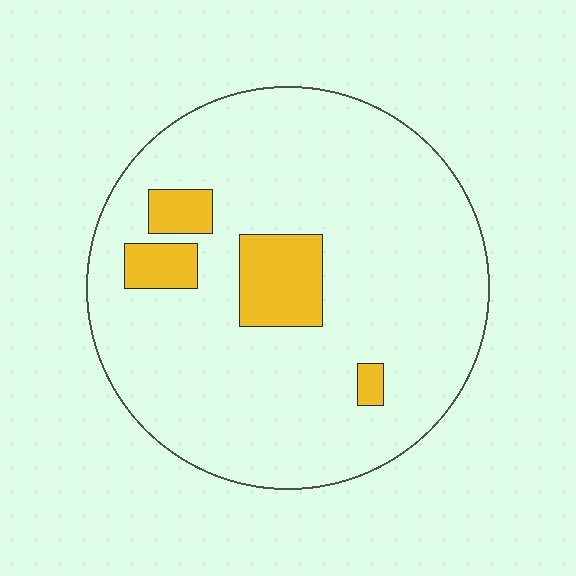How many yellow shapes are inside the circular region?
4.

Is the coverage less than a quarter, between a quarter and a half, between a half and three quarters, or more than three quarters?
Less than a quarter.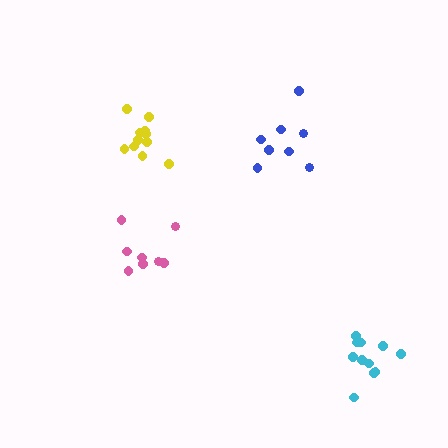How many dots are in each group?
Group 1: 8 dots, Group 2: 11 dots, Group 3: 11 dots, Group 4: 8 dots (38 total).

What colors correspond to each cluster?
The clusters are colored: blue, cyan, yellow, pink.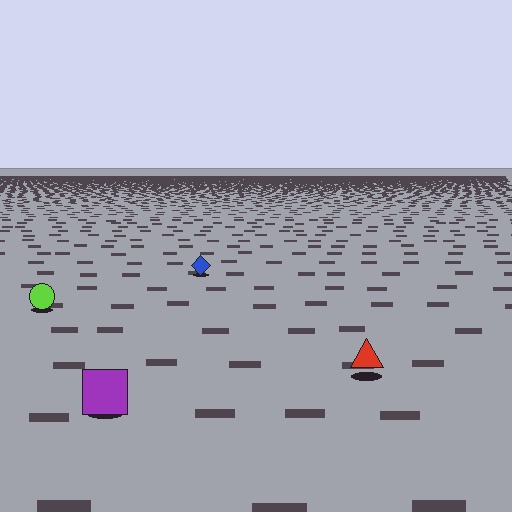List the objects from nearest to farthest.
From nearest to farthest: the purple square, the red triangle, the lime circle, the blue diamond.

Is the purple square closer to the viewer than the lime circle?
Yes. The purple square is closer — you can tell from the texture gradient: the ground texture is coarser near it.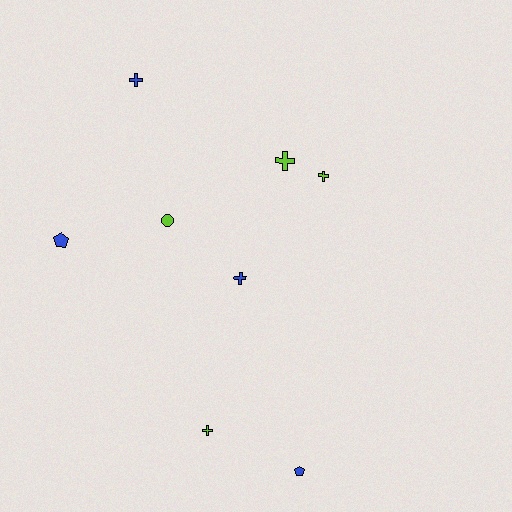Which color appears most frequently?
Lime, with 4 objects.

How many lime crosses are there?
There are 3 lime crosses.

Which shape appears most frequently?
Cross, with 5 objects.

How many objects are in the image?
There are 8 objects.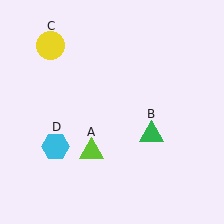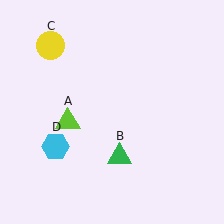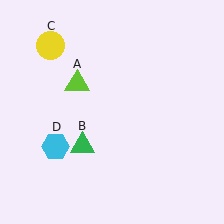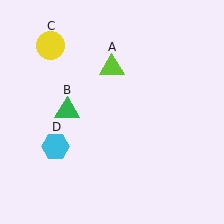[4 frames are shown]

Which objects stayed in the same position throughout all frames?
Yellow circle (object C) and cyan hexagon (object D) remained stationary.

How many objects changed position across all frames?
2 objects changed position: lime triangle (object A), green triangle (object B).